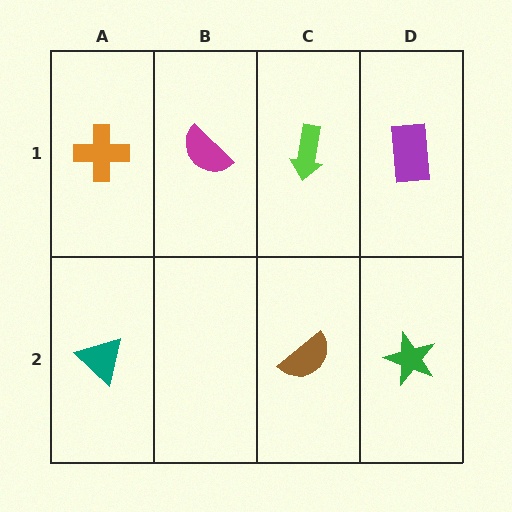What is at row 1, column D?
A purple rectangle.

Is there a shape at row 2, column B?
No, that cell is empty.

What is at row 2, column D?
A green star.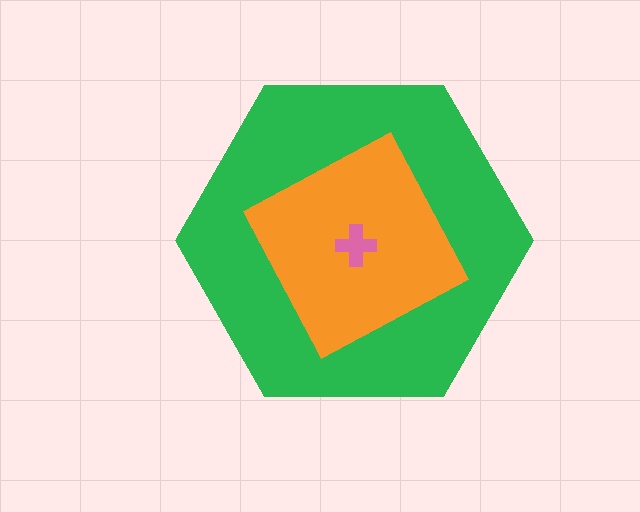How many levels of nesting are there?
3.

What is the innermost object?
The pink cross.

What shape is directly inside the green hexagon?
The orange square.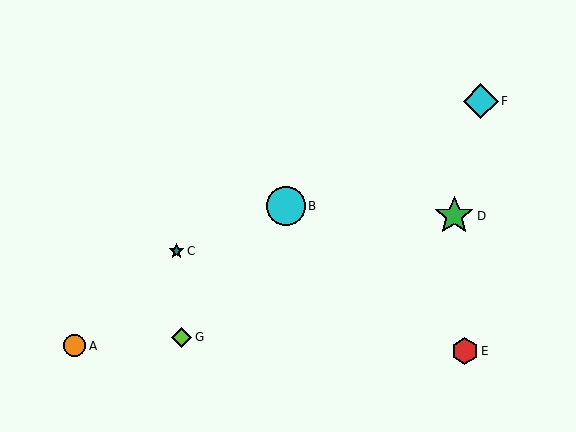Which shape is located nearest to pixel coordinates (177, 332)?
The lime diamond (labeled G) at (182, 338) is nearest to that location.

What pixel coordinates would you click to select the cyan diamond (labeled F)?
Click at (481, 101) to select the cyan diamond F.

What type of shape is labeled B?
Shape B is a cyan circle.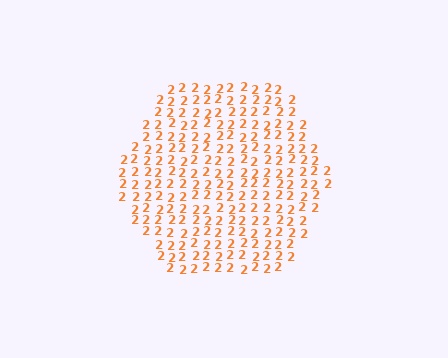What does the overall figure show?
The overall figure shows a hexagon.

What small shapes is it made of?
It is made of small digit 2's.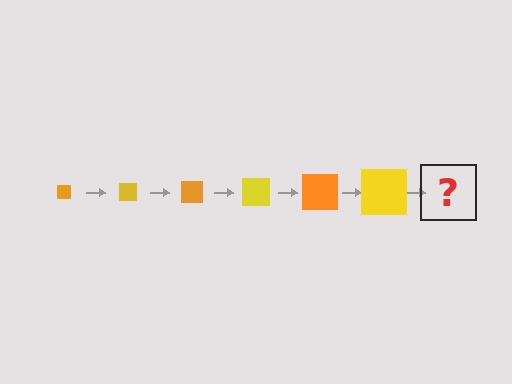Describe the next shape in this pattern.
It should be an orange square, larger than the previous one.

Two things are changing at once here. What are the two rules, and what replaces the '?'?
The two rules are that the square grows larger each step and the color cycles through orange and yellow. The '?' should be an orange square, larger than the previous one.